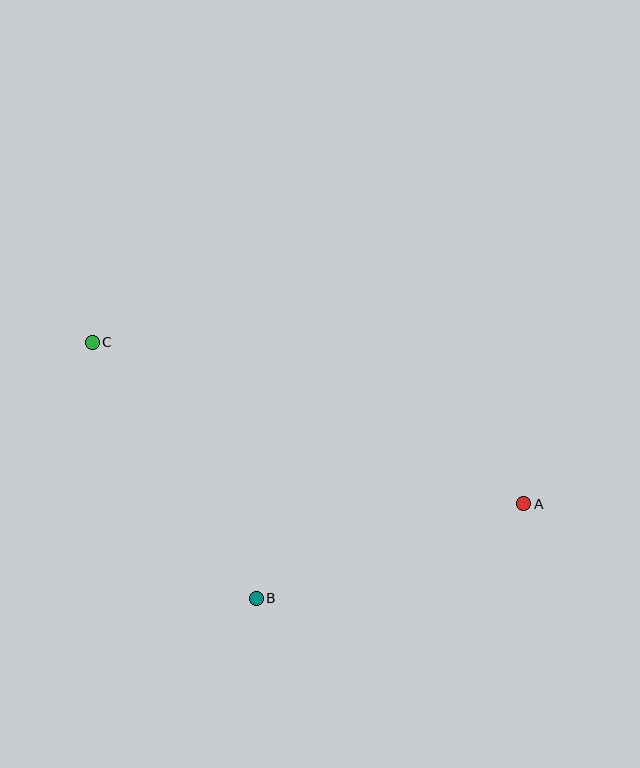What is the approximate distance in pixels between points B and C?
The distance between B and C is approximately 304 pixels.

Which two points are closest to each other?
Points A and B are closest to each other.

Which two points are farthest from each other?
Points A and C are farthest from each other.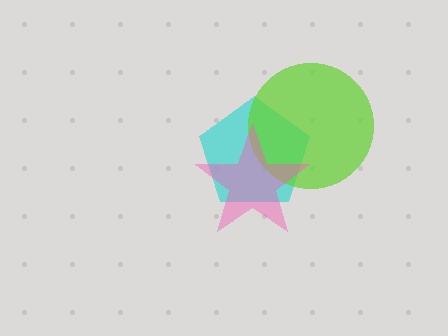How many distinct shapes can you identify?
There are 3 distinct shapes: a cyan pentagon, a lime circle, a pink star.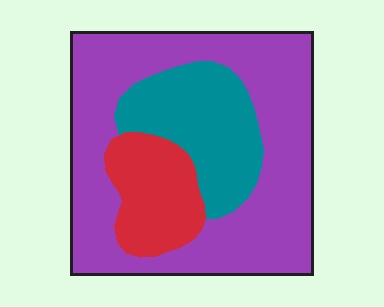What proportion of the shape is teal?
Teal covers roughly 25% of the shape.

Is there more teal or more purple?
Purple.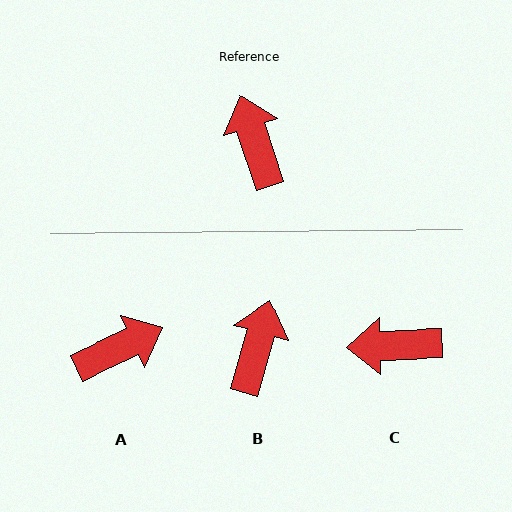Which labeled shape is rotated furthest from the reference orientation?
A, about 83 degrees away.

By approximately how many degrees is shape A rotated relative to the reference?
Approximately 83 degrees clockwise.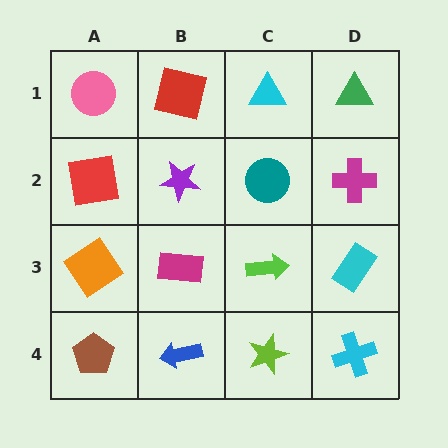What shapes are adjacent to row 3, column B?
A purple star (row 2, column B), a blue arrow (row 4, column B), an orange diamond (row 3, column A), a lime arrow (row 3, column C).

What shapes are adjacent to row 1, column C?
A teal circle (row 2, column C), a red square (row 1, column B), a green triangle (row 1, column D).